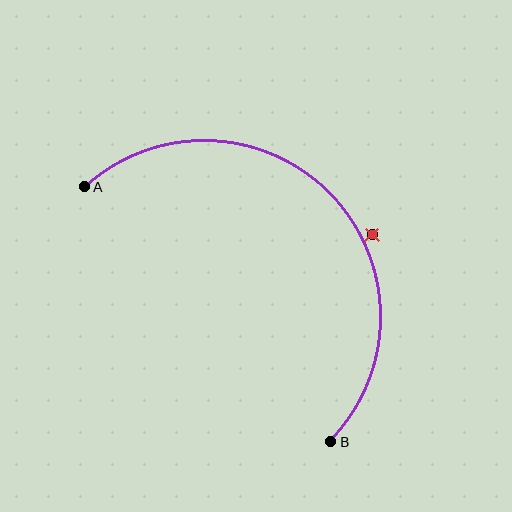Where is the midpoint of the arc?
The arc midpoint is the point on the curve farthest from the straight line joining A and B. It sits above and to the right of that line.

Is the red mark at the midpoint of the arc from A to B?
No — the red mark does not lie on the arc at all. It sits slightly outside the curve.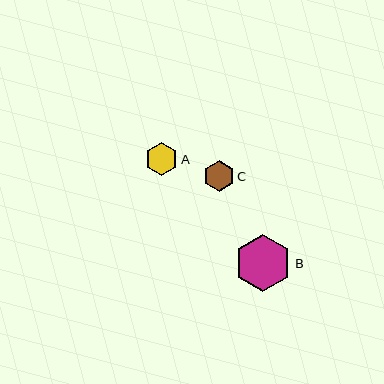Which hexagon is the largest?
Hexagon B is the largest with a size of approximately 57 pixels.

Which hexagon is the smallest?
Hexagon C is the smallest with a size of approximately 30 pixels.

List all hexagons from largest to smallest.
From largest to smallest: B, A, C.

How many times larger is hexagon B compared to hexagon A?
Hexagon B is approximately 1.8 times the size of hexagon A.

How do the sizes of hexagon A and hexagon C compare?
Hexagon A and hexagon C are approximately the same size.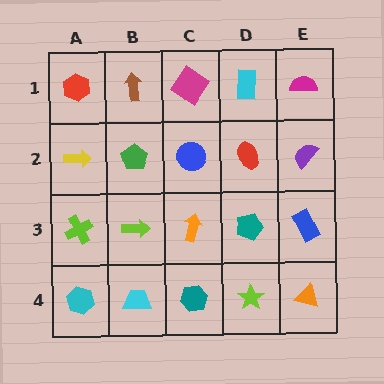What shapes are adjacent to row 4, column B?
A lime arrow (row 3, column B), a cyan hexagon (row 4, column A), a teal hexagon (row 4, column C).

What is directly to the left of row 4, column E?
A lime star.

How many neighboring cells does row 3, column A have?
3.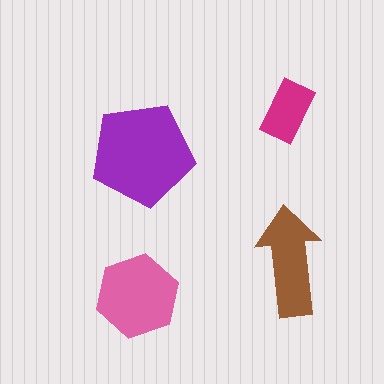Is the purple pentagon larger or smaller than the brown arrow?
Larger.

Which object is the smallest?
The magenta rectangle.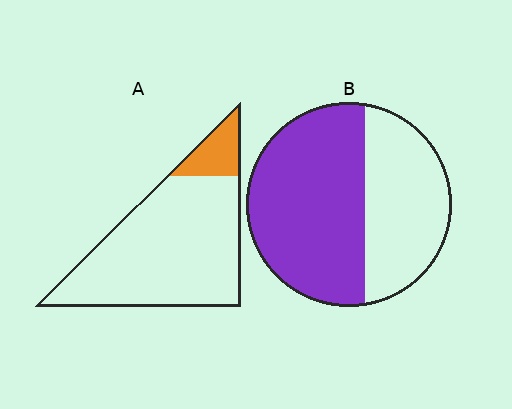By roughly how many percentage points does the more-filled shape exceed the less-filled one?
By roughly 45 percentage points (B over A).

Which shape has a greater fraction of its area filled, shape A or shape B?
Shape B.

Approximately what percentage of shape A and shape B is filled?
A is approximately 15% and B is approximately 60%.